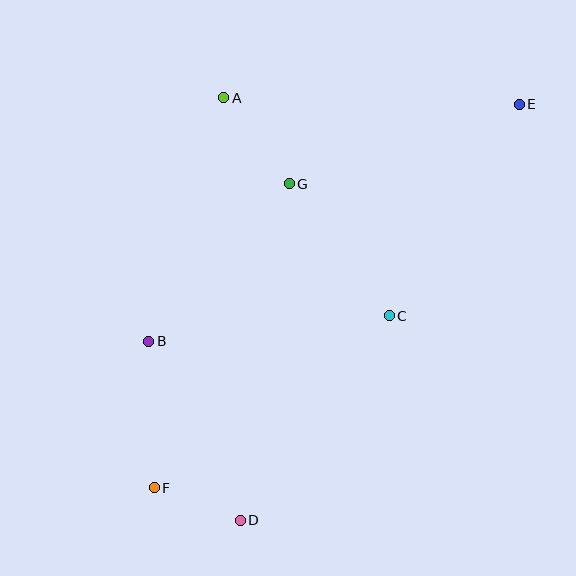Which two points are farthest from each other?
Points E and F are farthest from each other.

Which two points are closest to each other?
Points D and F are closest to each other.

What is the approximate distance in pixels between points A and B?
The distance between A and B is approximately 255 pixels.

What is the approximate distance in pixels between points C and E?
The distance between C and E is approximately 248 pixels.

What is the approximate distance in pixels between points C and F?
The distance between C and F is approximately 291 pixels.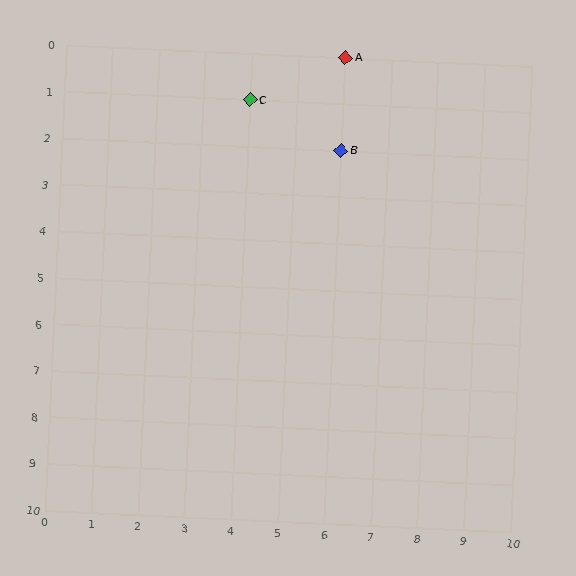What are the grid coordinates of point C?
Point C is at grid coordinates (4, 1).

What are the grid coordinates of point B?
Point B is at grid coordinates (6, 2).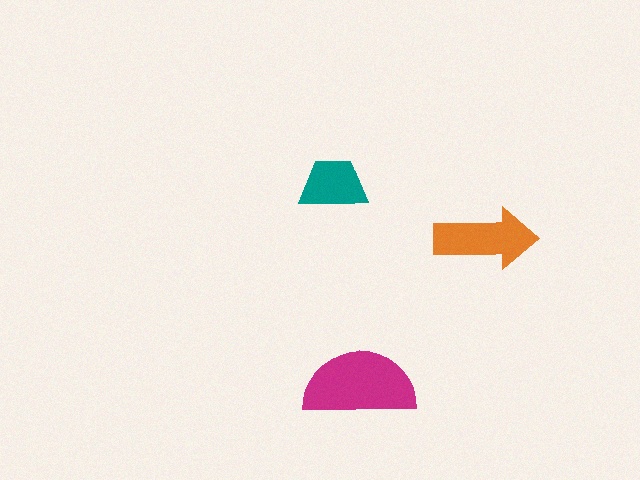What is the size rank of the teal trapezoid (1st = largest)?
3rd.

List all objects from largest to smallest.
The magenta semicircle, the orange arrow, the teal trapezoid.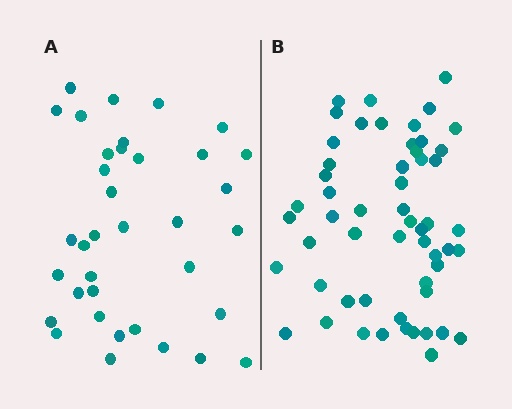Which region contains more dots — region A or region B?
Region B (the right region) has more dots.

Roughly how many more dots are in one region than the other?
Region B has approximately 20 more dots than region A.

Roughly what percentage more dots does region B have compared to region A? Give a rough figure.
About 55% more.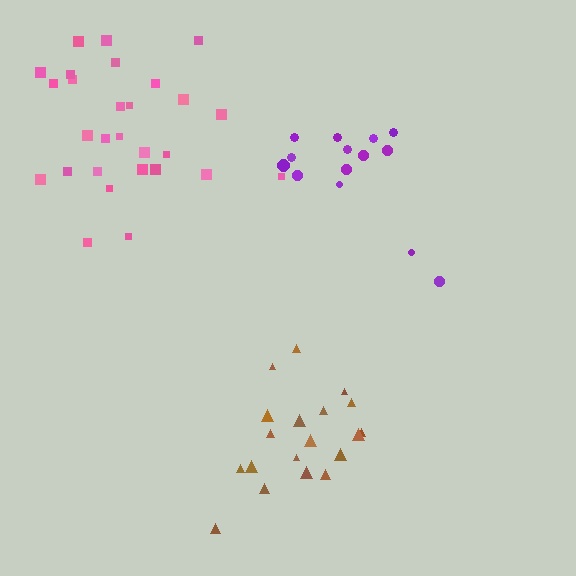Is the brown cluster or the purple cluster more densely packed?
Purple.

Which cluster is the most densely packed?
Purple.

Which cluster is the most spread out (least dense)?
Brown.